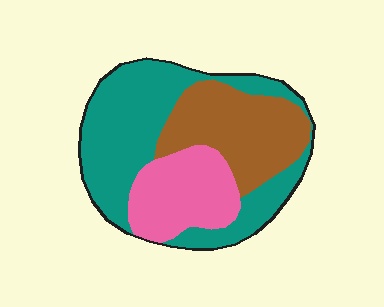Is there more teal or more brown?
Teal.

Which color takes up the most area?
Teal, at roughly 45%.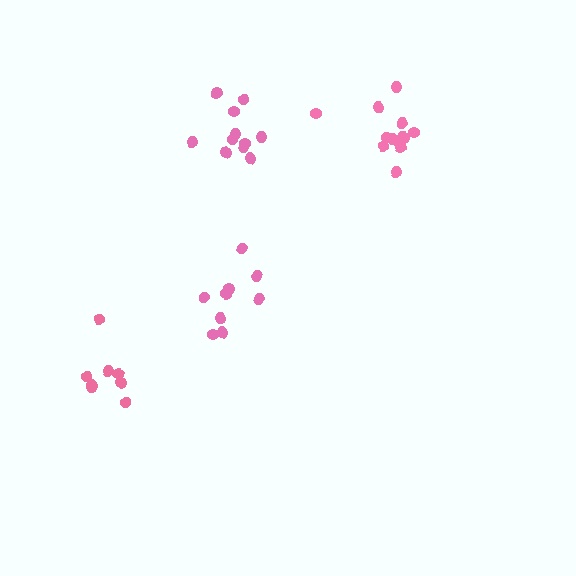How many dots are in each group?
Group 1: 11 dots, Group 2: 9 dots, Group 3: 8 dots, Group 4: 13 dots (41 total).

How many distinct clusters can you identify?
There are 4 distinct clusters.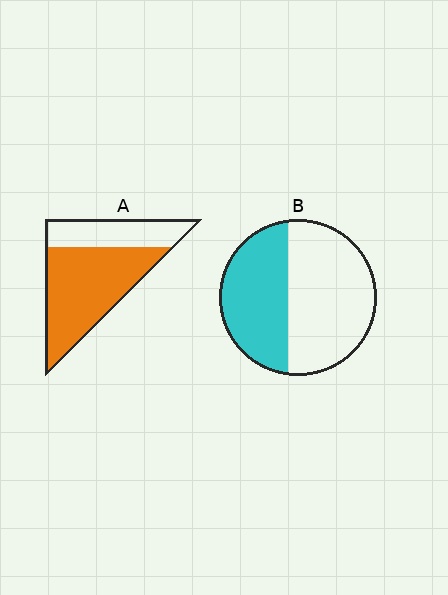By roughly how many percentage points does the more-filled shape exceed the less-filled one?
By roughly 25 percentage points (A over B).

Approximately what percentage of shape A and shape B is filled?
A is approximately 70% and B is approximately 40%.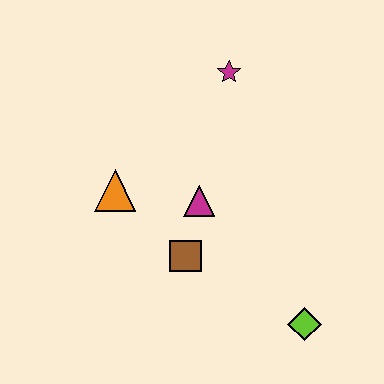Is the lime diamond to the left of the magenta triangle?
No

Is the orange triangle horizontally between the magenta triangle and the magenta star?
No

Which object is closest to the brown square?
The magenta triangle is closest to the brown square.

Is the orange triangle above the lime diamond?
Yes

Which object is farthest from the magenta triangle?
The lime diamond is farthest from the magenta triangle.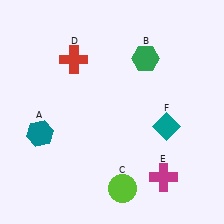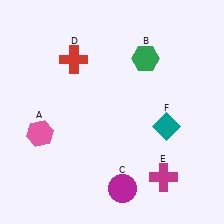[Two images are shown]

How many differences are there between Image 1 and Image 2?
There are 2 differences between the two images.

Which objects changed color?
A changed from teal to pink. C changed from lime to magenta.